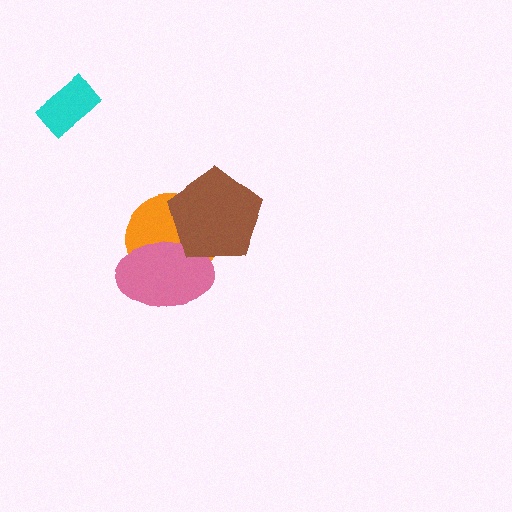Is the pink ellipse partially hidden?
Yes, it is partially covered by another shape.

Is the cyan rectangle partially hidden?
No, no other shape covers it.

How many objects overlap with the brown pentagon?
2 objects overlap with the brown pentagon.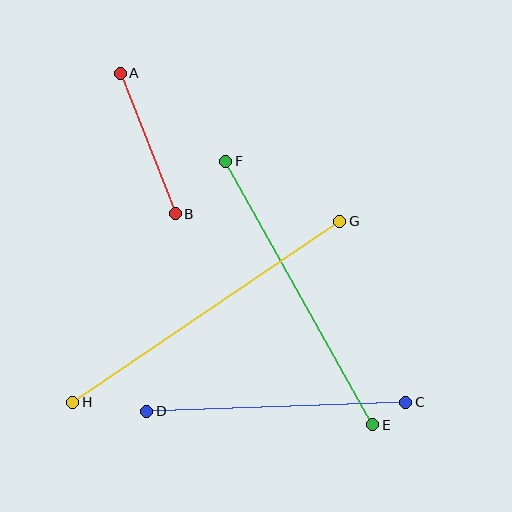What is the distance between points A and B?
The distance is approximately 151 pixels.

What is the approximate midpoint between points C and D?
The midpoint is at approximately (276, 407) pixels.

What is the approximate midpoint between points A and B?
The midpoint is at approximately (148, 144) pixels.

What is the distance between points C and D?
The distance is approximately 259 pixels.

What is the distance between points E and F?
The distance is approximately 302 pixels.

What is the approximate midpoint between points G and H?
The midpoint is at approximately (206, 312) pixels.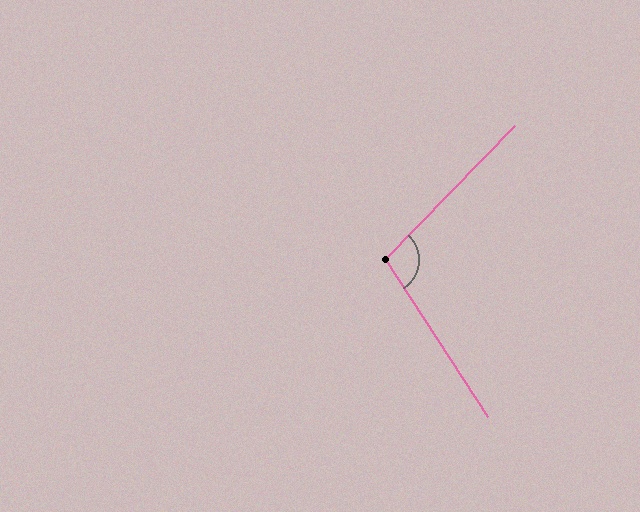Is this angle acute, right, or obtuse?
It is obtuse.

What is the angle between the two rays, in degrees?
Approximately 102 degrees.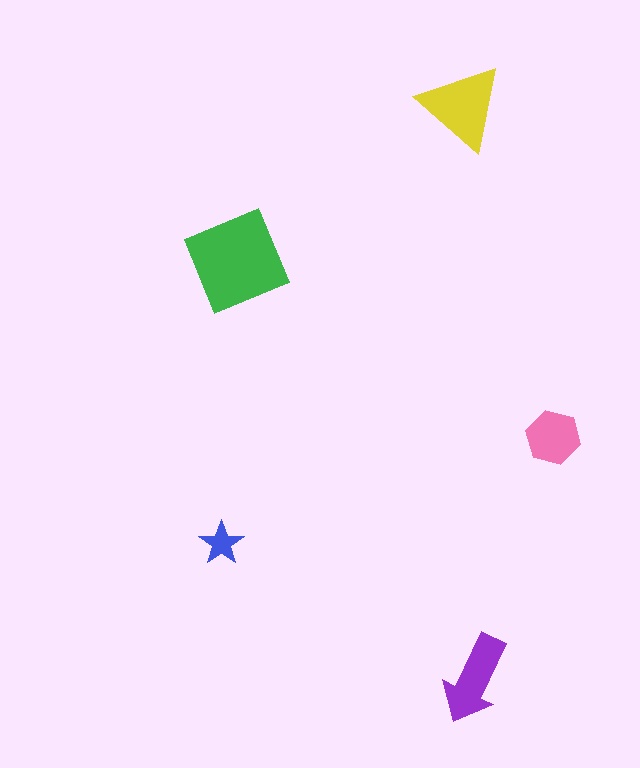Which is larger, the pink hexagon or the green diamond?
The green diamond.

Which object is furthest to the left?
The blue star is leftmost.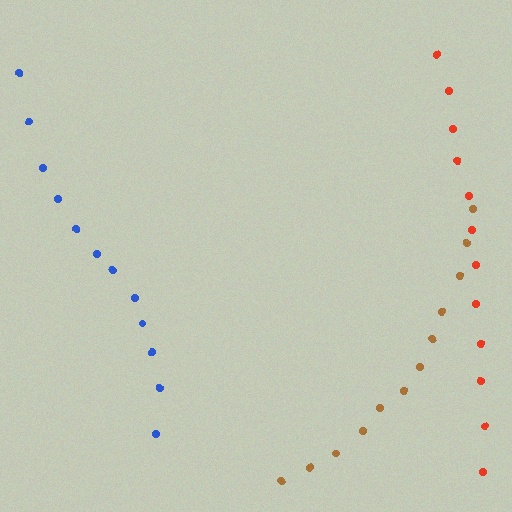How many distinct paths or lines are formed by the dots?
There are 3 distinct paths.